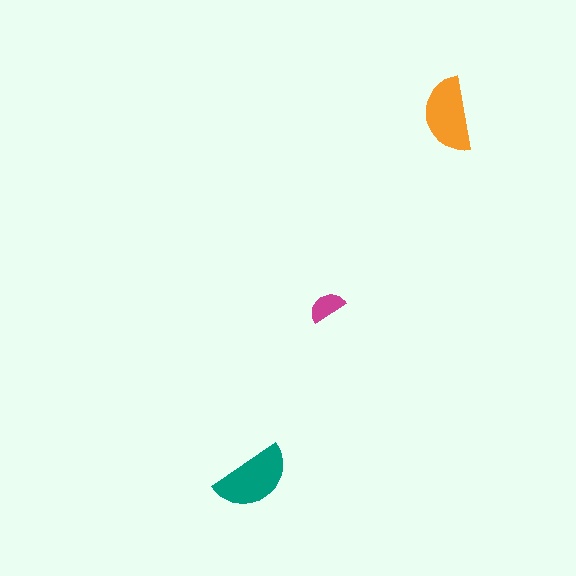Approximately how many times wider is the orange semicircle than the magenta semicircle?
About 2 times wider.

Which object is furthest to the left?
The teal semicircle is leftmost.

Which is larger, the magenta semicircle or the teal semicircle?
The teal one.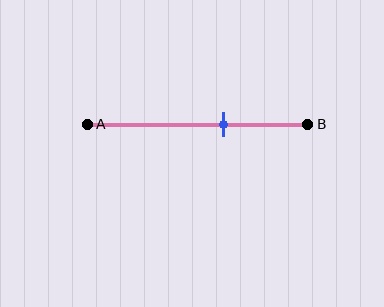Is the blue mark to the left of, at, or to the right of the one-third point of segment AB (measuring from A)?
The blue mark is to the right of the one-third point of segment AB.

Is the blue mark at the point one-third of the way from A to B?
No, the mark is at about 60% from A, not at the 33% one-third point.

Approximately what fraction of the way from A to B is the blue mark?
The blue mark is approximately 60% of the way from A to B.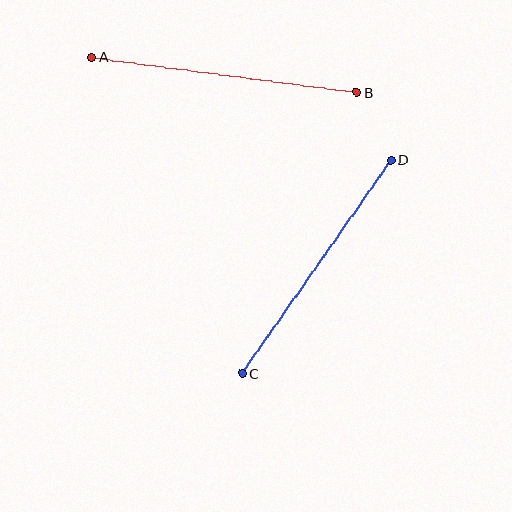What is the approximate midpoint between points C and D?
The midpoint is at approximately (316, 267) pixels.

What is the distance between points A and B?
The distance is approximately 267 pixels.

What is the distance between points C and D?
The distance is approximately 260 pixels.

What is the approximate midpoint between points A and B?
The midpoint is at approximately (224, 75) pixels.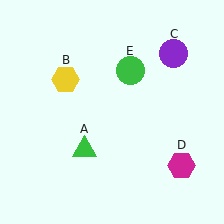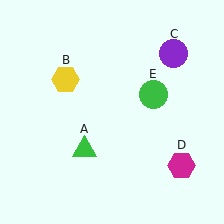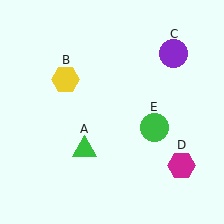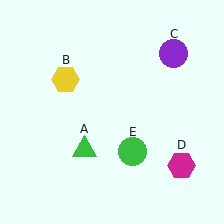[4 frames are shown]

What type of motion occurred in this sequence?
The green circle (object E) rotated clockwise around the center of the scene.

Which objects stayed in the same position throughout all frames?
Green triangle (object A) and yellow hexagon (object B) and purple circle (object C) and magenta hexagon (object D) remained stationary.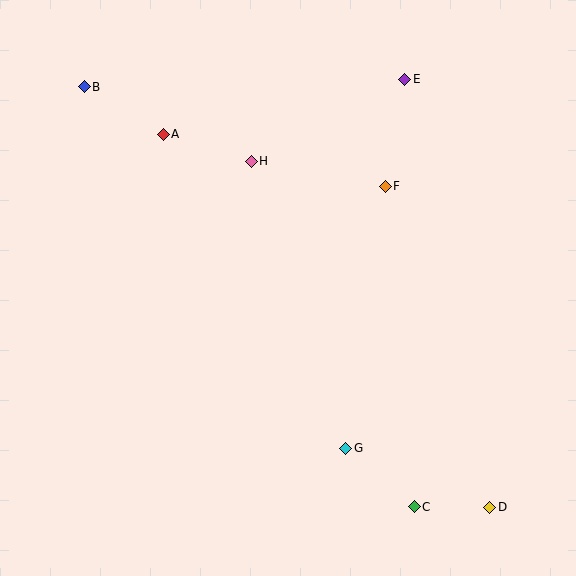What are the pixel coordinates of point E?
Point E is at (405, 79).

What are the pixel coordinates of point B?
Point B is at (84, 87).